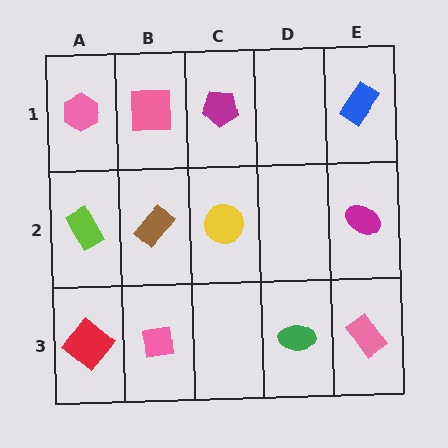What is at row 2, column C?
A yellow circle.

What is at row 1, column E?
A blue rectangle.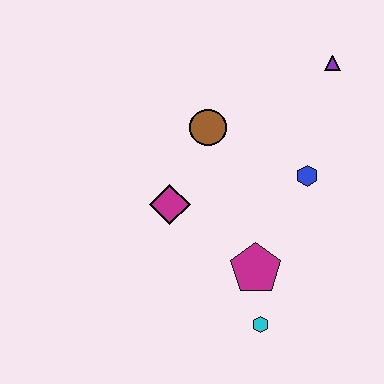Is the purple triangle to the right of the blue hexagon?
Yes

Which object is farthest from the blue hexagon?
The cyan hexagon is farthest from the blue hexagon.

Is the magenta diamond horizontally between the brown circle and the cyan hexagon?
No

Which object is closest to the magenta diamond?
The brown circle is closest to the magenta diamond.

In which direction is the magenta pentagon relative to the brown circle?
The magenta pentagon is below the brown circle.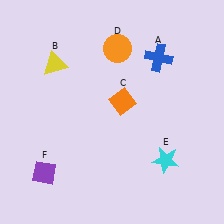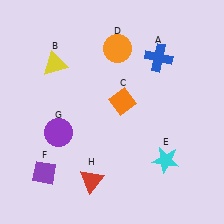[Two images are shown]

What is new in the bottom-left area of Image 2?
A purple circle (G) was added in the bottom-left area of Image 2.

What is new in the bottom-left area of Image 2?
A red triangle (H) was added in the bottom-left area of Image 2.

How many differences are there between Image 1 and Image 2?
There are 2 differences between the two images.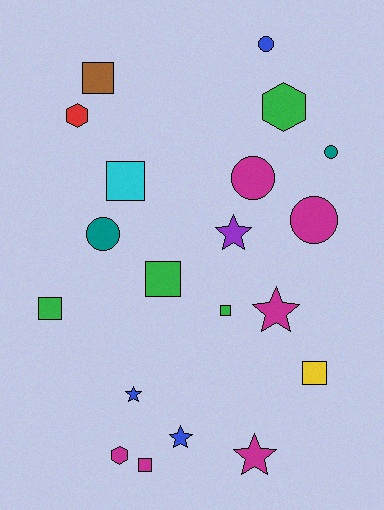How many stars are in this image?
There are 5 stars.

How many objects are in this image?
There are 20 objects.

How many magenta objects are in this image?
There are 6 magenta objects.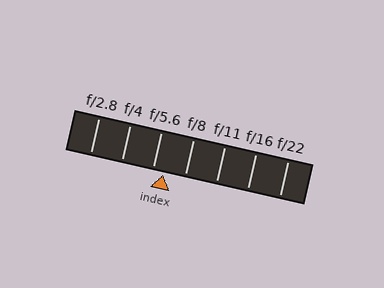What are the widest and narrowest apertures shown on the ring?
The widest aperture shown is f/2.8 and the narrowest is f/22.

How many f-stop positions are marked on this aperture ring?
There are 7 f-stop positions marked.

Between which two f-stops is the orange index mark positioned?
The index mark is between f/5.6 and f/8.